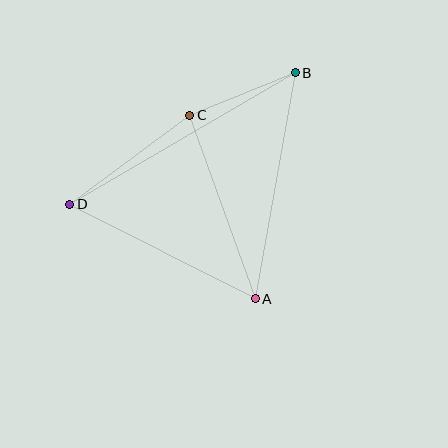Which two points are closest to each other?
Points B and C are closest to each other.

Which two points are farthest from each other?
Points B and D are farthest from each other.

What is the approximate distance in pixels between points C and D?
The distance between C and D is approximately 149 pixels.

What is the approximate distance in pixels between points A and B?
The distance between A and B is approximately 230 pixels.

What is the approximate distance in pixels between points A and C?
The distance between A and C is approximately 195 pixels.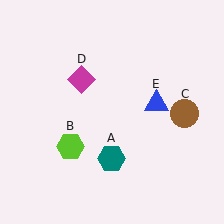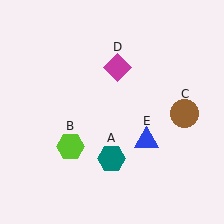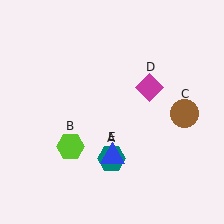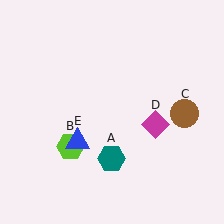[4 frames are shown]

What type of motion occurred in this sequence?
The magenta diamond (object D), blue triangle (object E) rotated clockwise around the center of the scene.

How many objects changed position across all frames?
2 objects changed position: magenta diamond (object D), blue triangle (object E).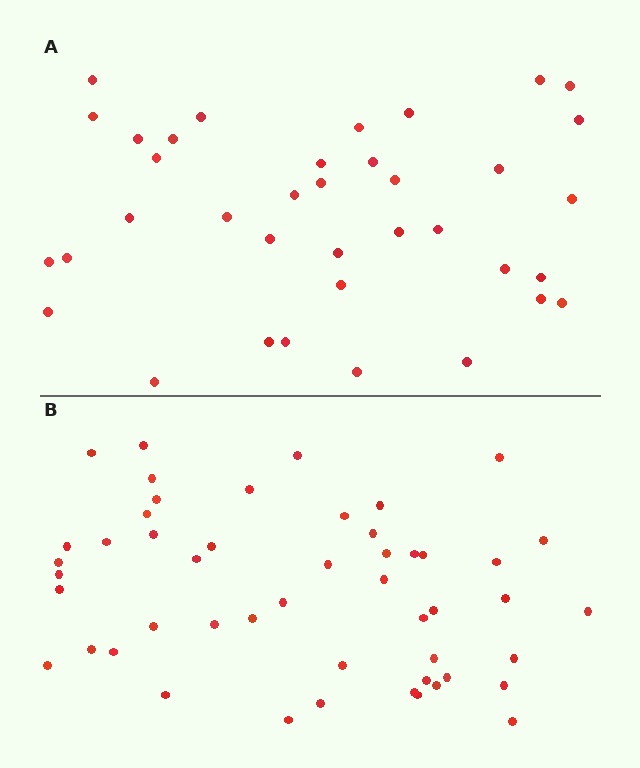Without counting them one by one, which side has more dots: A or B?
Region B (the bottom region) has more dots.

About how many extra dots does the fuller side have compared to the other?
Region B has approximately 15 more dots than region A.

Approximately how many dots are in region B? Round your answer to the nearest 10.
About 50 dots.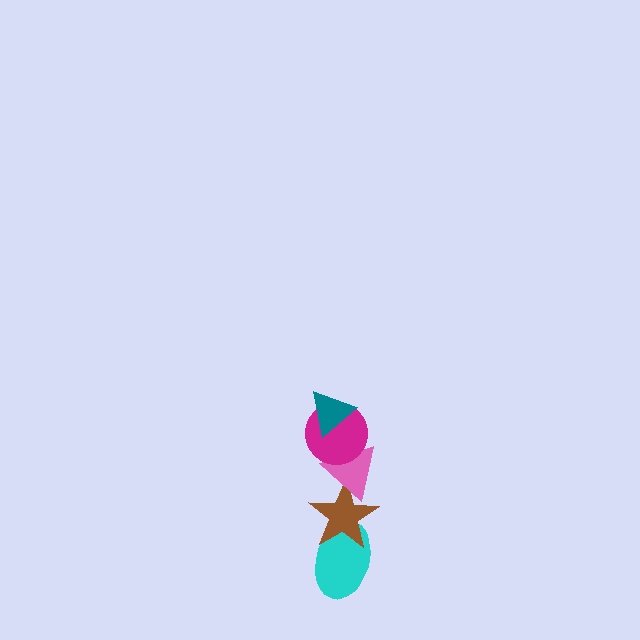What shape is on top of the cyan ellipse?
The brown star is on top of the cyan ellipse.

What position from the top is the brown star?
The brown star is 4th from the top.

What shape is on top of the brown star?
The pink triangle is on top of the brown star.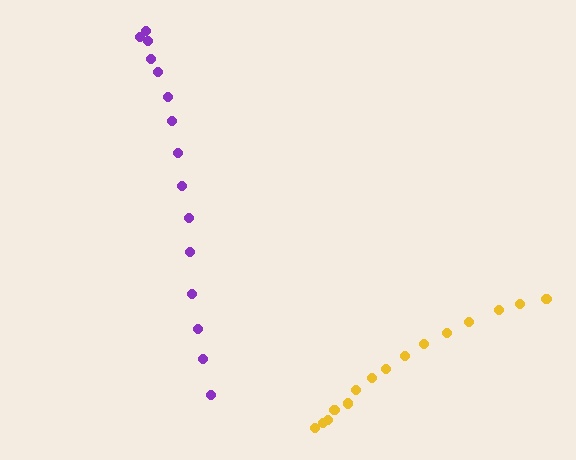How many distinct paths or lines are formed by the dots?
There are 2 distinct paths.